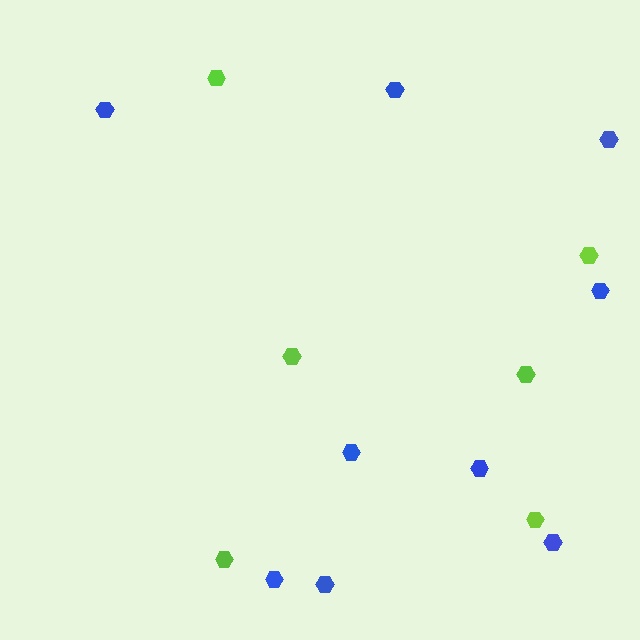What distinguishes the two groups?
There are 2 groups: one group of lime hexagons (6) and one group of blue hexagons (9).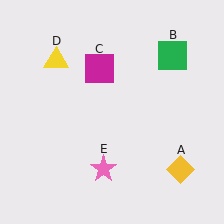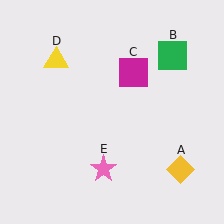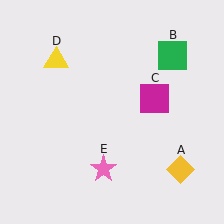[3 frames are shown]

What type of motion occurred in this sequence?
The magenta square (object C) rotated clockwise around the center of the scene.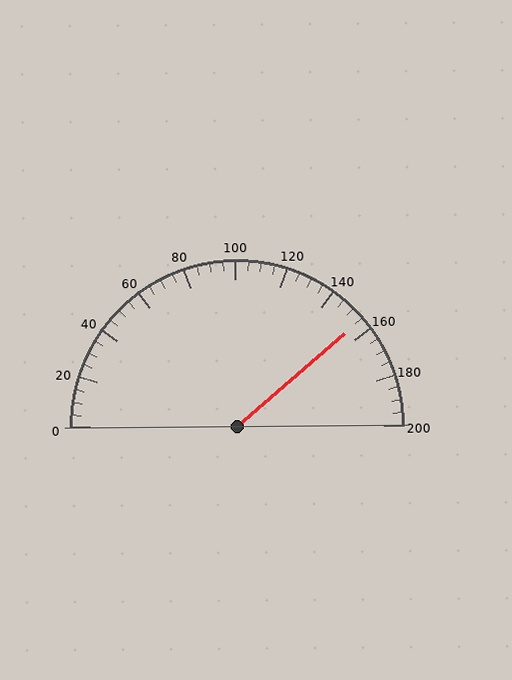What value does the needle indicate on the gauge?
The needle indicates approximately 155.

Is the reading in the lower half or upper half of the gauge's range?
The reading is in the upper half of the range (0 to 200).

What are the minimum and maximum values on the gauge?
The gauge ranges from 0 to 200.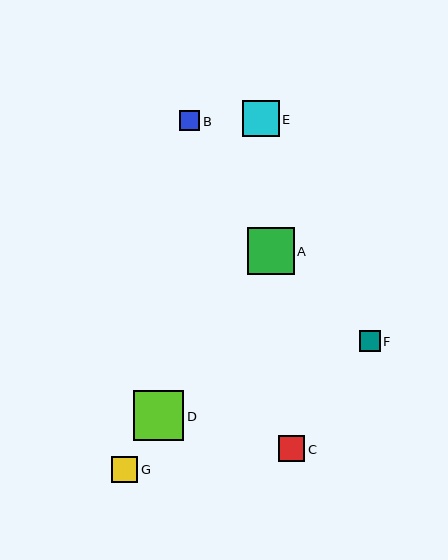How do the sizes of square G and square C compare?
Square G and square C are approximately the same size.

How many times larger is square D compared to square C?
Square D is approximately 1.9 times the size of square C.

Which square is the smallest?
Square B is the smallest with a size of approximately 20 pixels.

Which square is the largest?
Square D is the largest with a size of approximately 50 pixels.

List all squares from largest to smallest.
From largest to smallest: D, A, E, G, C, F, B.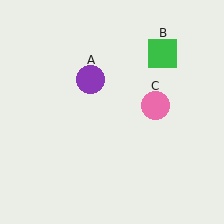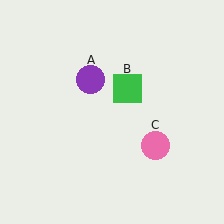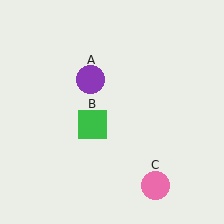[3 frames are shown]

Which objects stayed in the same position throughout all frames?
Purple circle (object A) remained stationary.